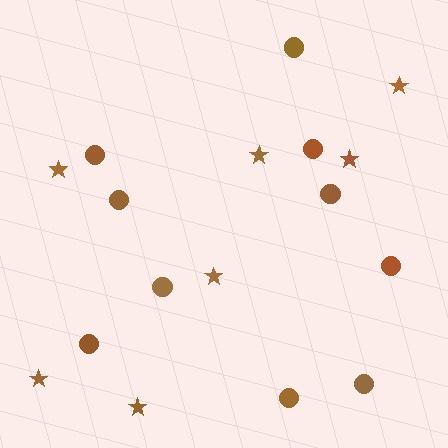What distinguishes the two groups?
There are 2 groups: one group of circles (10) and one group of stars (7).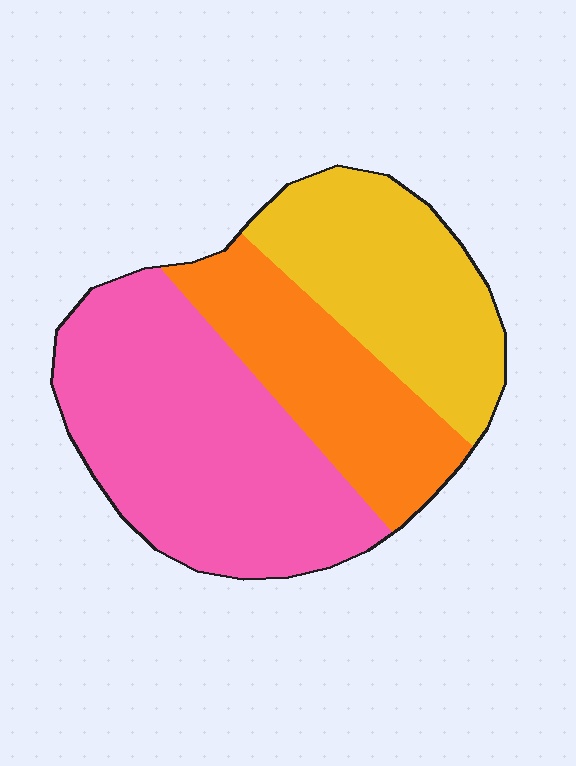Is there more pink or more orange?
Pink.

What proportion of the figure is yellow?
Yellow takes up about one quarter (1/4) of the figure.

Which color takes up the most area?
Pink, at roughly 45%.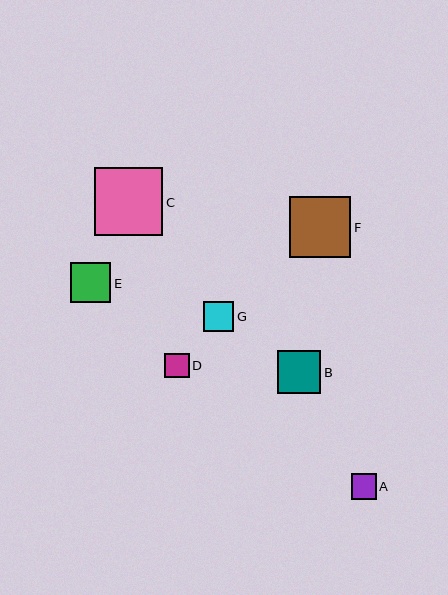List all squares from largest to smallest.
From largest to smallest: C, F, B, E, G, A, D.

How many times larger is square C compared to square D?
Square C is approximately 2.8 times the size of square D.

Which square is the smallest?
Square D is the smallest with a size of approximately 24 pixels.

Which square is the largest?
Square C is the largest with a size of approximately 68 pixels.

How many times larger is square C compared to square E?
Square C is approximately 1.7 times the size of square E.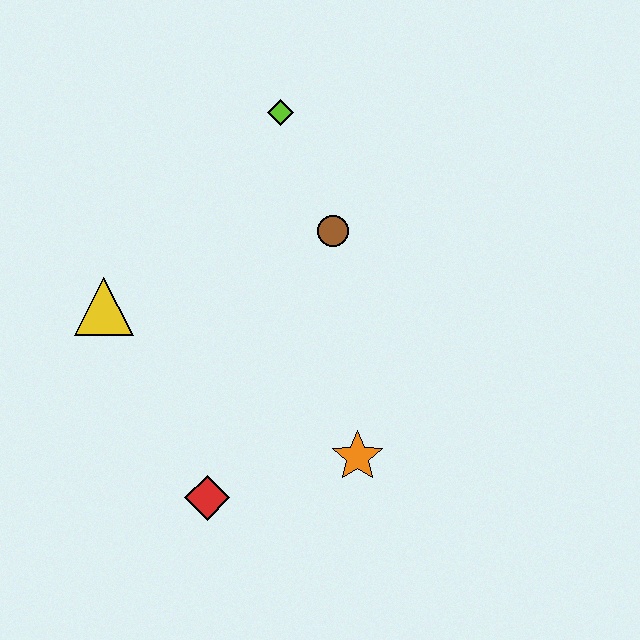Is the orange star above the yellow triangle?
No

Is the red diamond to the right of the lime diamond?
No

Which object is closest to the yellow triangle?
The red diamond is closest to the yellow triangle.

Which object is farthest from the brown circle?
The red diamond is farthest from the brown circle.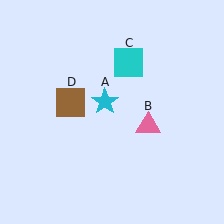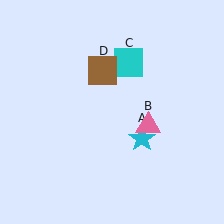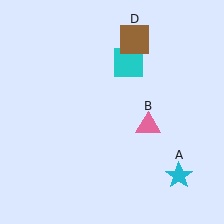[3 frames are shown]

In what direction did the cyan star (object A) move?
The cyan star (object A) moved down and to the right.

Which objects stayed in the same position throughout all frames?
Pink triangle (object B) and cyan square (object C) remained stationary.